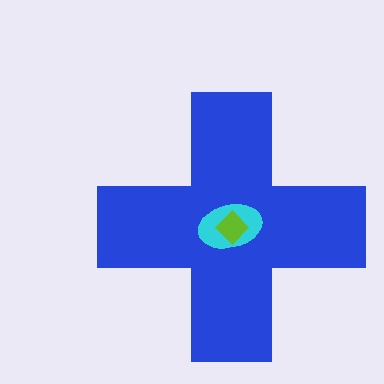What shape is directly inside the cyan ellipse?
The lime diamond.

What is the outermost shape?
The blue cross.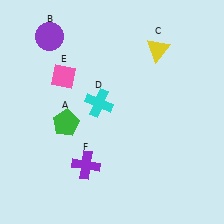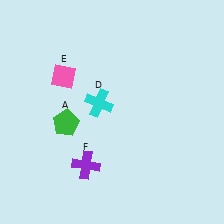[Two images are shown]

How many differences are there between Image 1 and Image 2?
There are 2 differences between the two images.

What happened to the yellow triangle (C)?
The yellow triangle (C) was removed in Image 2. It was in the top-right area of Image 1.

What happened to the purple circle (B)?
The purple circle (B) was removed in Image 2. It was in the top-left area of Image 1.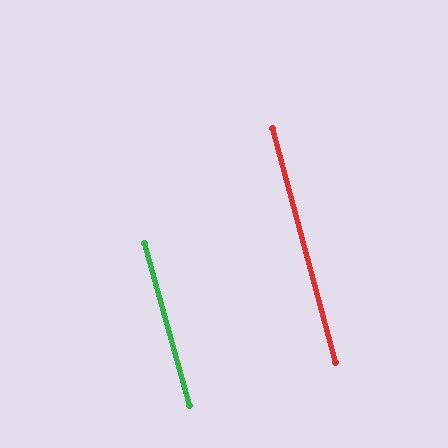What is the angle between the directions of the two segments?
Approximately 0 degrees.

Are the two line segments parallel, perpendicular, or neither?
Parallel — their directions differ by only 0.3°.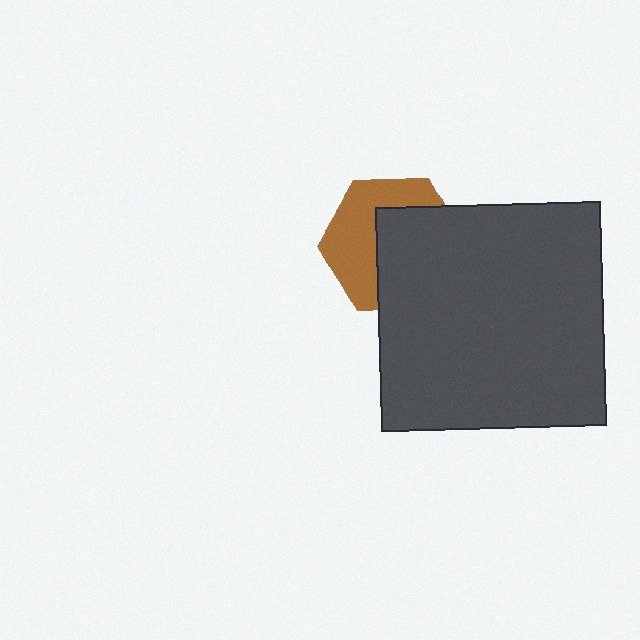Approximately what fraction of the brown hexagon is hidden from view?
Roughly 53% of the brown hexagon is hidden behind the dark gray square.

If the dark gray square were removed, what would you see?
You would see the complete brown hexagon.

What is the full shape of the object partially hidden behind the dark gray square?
The partially hidden object is a brown hexagon.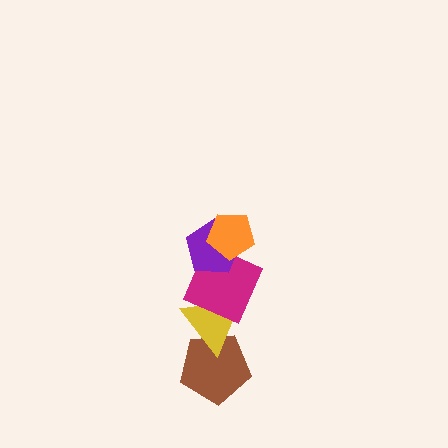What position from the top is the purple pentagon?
The purple pentagon is 2nd from the top.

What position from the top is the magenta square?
The magenta square is 3rd from the top.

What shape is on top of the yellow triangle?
The magenta square is on top of the yellow triangle.